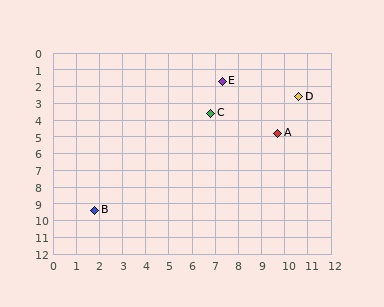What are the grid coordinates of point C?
Point C is at approximately (6.8, 3.6).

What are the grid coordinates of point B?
Point B is at approximately (1.8, 9.4).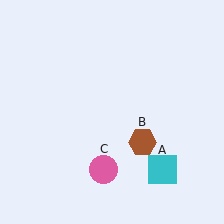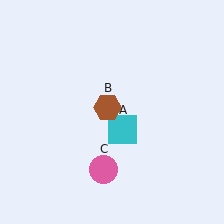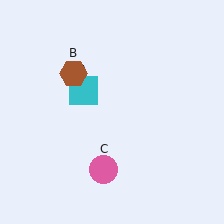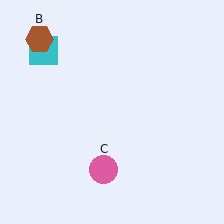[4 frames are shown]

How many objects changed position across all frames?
2 objects changed position: cyan square (object A), brown hexagon (object B).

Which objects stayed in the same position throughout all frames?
Pink circle (object C) remained stationary.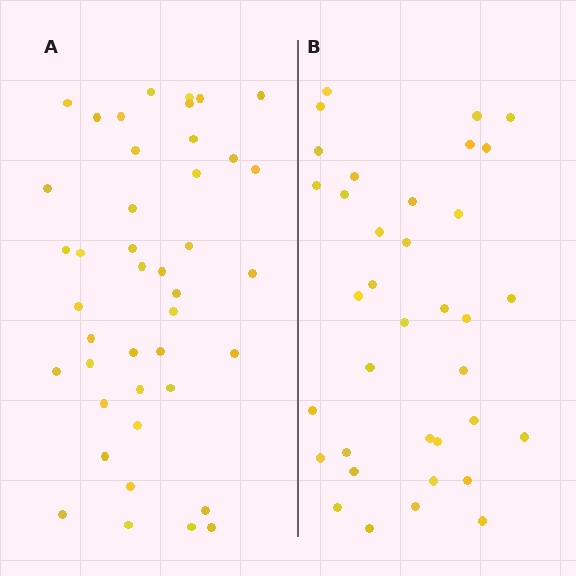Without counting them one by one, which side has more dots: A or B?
Region A (the left region) has more dots.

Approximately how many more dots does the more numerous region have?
Region A has about 6 more dots than region B.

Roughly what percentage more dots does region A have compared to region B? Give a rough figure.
About 15% more.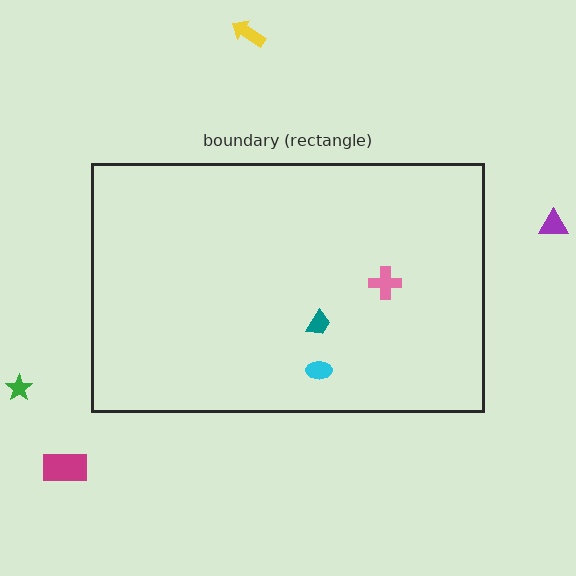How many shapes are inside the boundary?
3 inside, 4 outside.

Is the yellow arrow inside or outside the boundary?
Outside.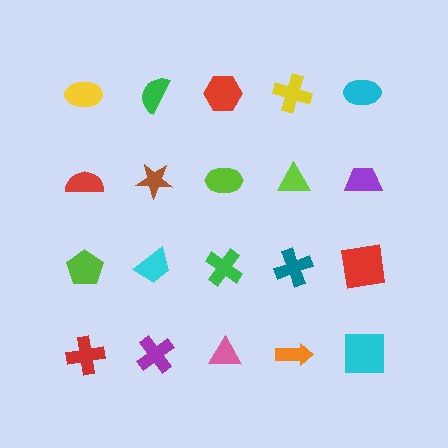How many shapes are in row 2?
5 shapes.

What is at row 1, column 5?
A cyan ellipse.